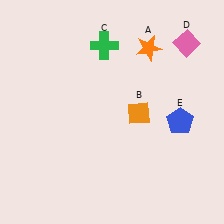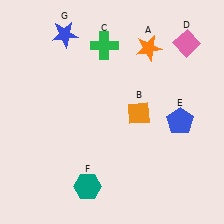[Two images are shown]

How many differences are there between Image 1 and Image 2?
There are 2 differences between the two images.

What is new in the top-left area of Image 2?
A blue star (G) was added in the top-left area of Image 2.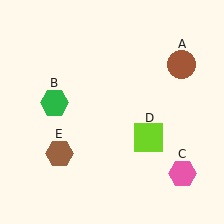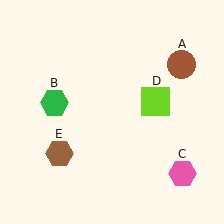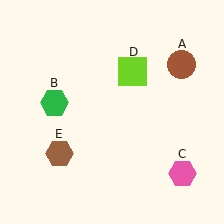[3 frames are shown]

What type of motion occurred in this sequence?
The lime square (object D) rotated counterclockwise around the center of the scene.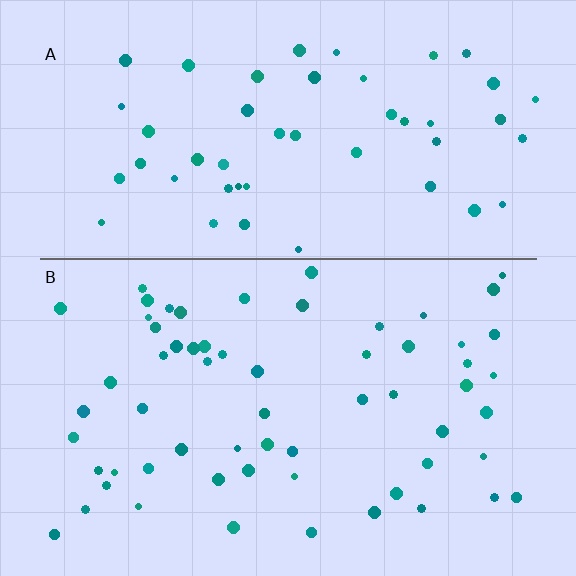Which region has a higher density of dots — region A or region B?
B (the bottom).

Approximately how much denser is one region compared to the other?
Approximately 1.2× — region B over region A.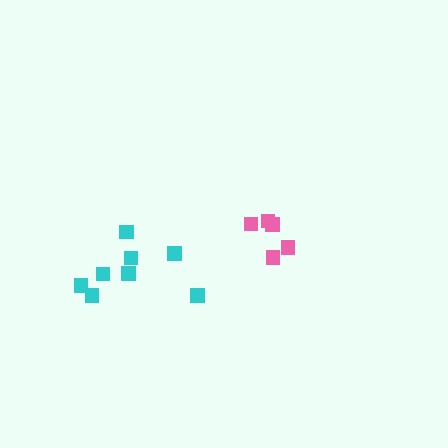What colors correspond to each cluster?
The clusters are colored: pink, cyan.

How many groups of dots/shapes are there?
There are 2 groups.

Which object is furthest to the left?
The cyan cluster is leftmost.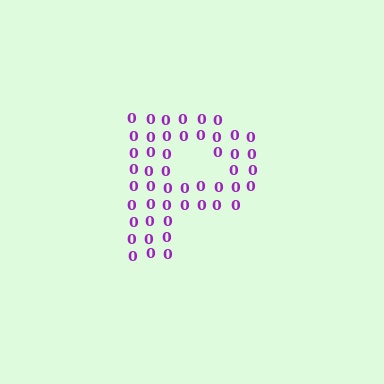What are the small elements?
The small elements are digit 0's.